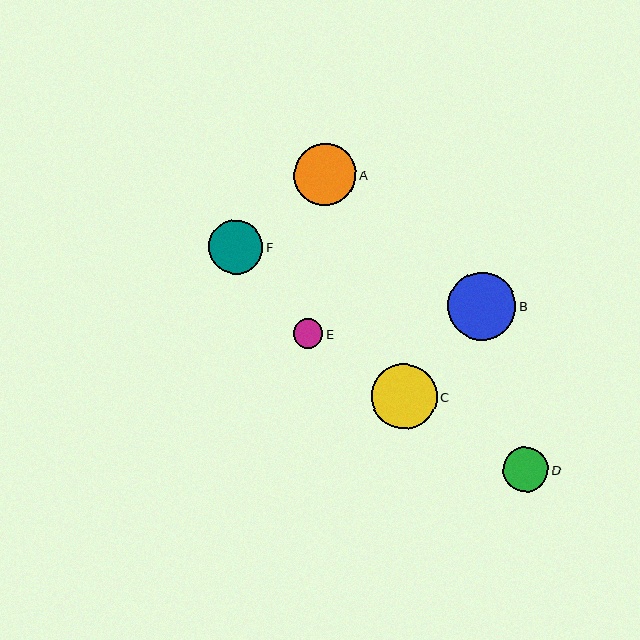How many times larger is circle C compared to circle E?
Circle C is approximately 2.2 times the size of circle E.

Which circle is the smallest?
Circle E is the smallest with a size of approximately 29 pixels.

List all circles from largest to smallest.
From largest to smallest: B, C, A, F, D, E.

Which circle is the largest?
Circle B is the largest with a size of approximately 68 pixels.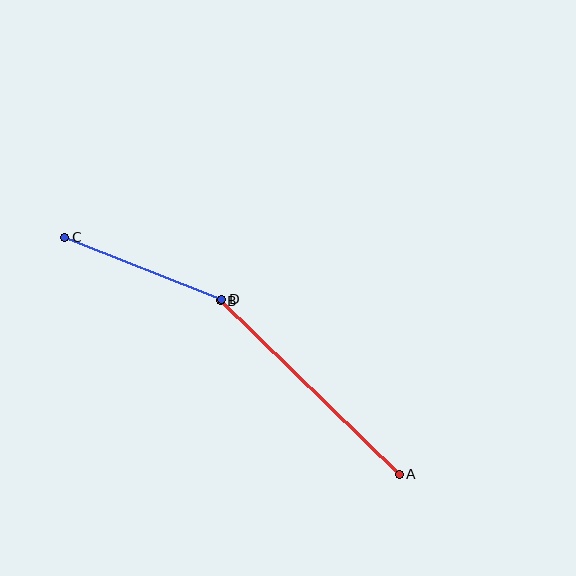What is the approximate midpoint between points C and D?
The midpoint is at approximately (143, 268) pixels.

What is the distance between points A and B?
The distance is approximately 249 pixels.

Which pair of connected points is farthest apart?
Points A and B are farthest apart.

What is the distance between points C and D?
The distance is approximately 169 pixels.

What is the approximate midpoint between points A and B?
The midpoint is at approximately (310, 388) pixels.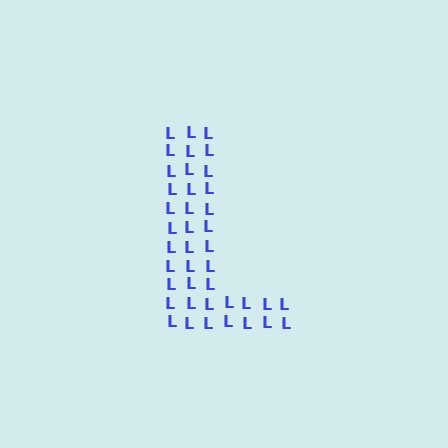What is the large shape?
The large shape is the letter L.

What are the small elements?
The small elements are letter L's.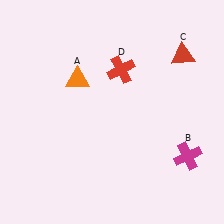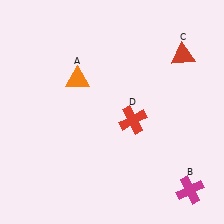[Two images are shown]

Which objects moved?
The objects that moved are: the magenta cross (B), the red cross (D).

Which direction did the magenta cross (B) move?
The magenta cross (B) moved down.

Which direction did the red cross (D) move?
The red cross (D) moved down.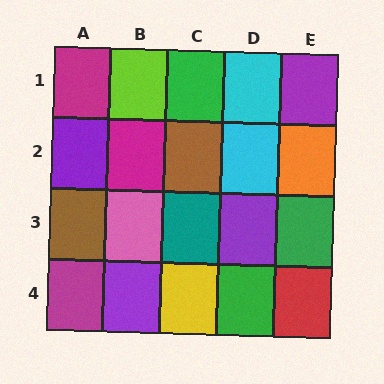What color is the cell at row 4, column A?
Magenta.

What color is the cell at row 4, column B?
Purple.